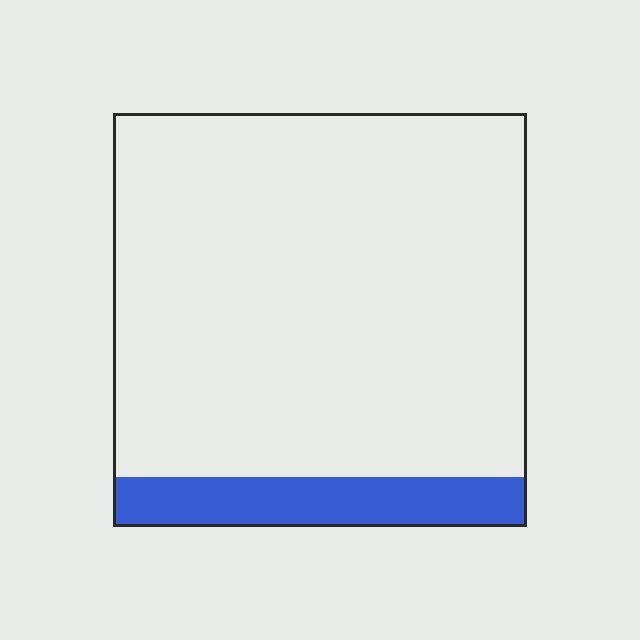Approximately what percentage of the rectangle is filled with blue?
Approximately 10%.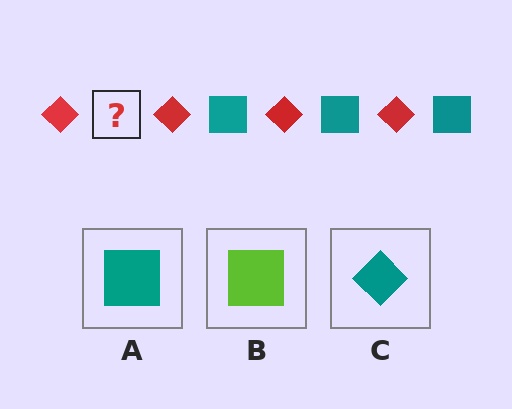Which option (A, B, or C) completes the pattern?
A.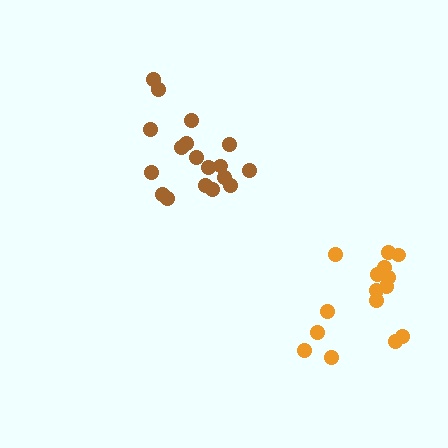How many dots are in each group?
Group 1: 18 dots, Group 2: 15 dots (33 total).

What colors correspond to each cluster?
The clusters are colored: brown, orange.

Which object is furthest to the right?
The orange cluster is rightmost.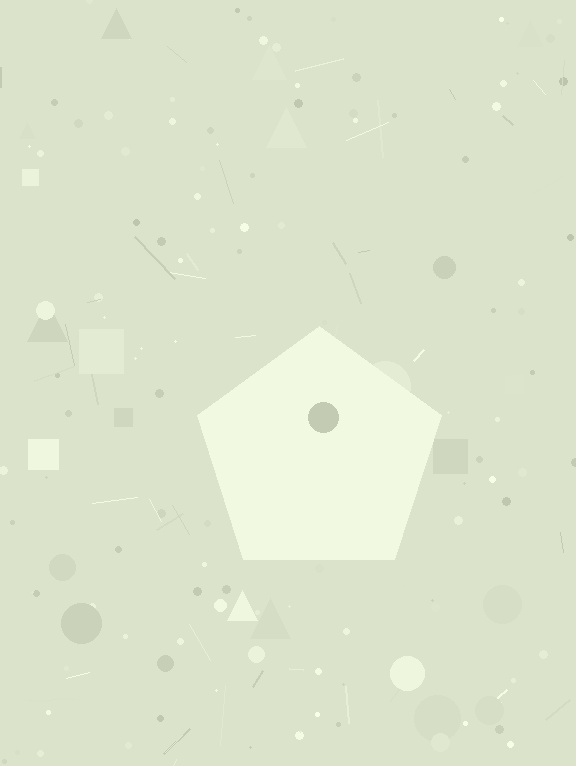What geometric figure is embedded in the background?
A pentagon is embedded in the background.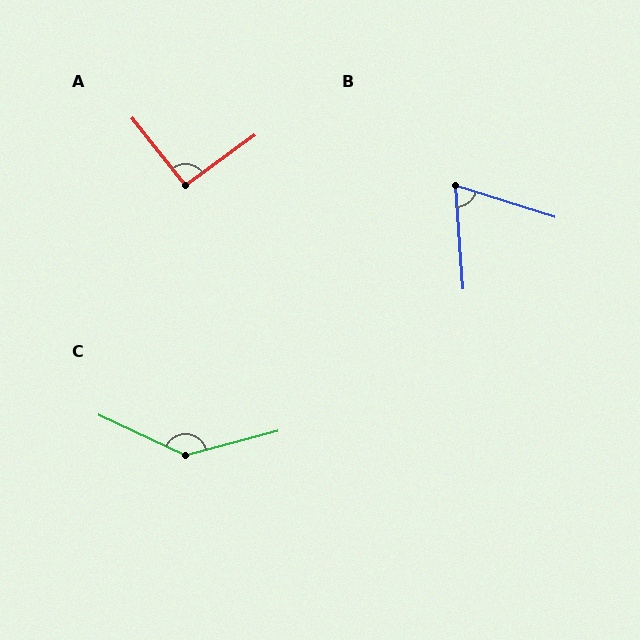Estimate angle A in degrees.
Approximately 92 degrees.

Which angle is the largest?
C, at approximately 140 degrees.